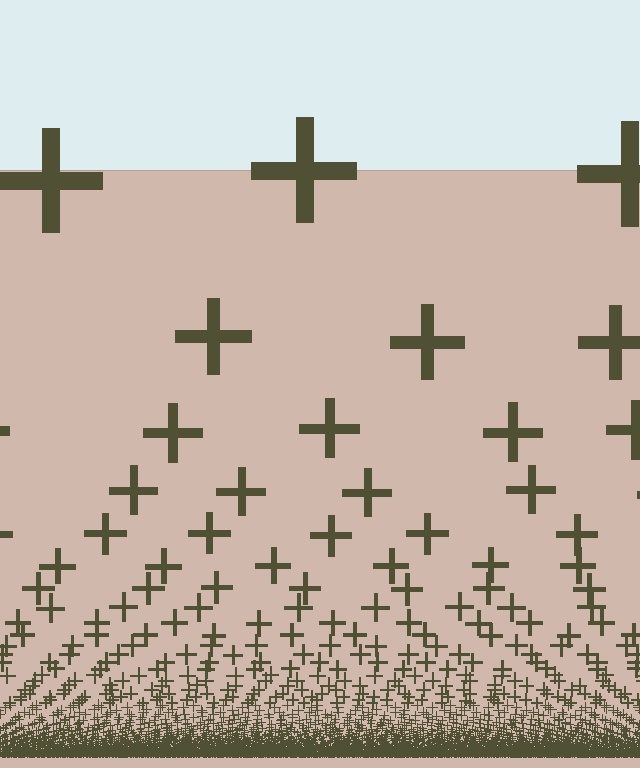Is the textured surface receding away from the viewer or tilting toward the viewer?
The surface appears to tilt toward the viewer. Texture elements get larger and sparser toward the top.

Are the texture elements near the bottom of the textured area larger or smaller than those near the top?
Smaller. The gradient is inverted — elements near the bottom are smaller and denser.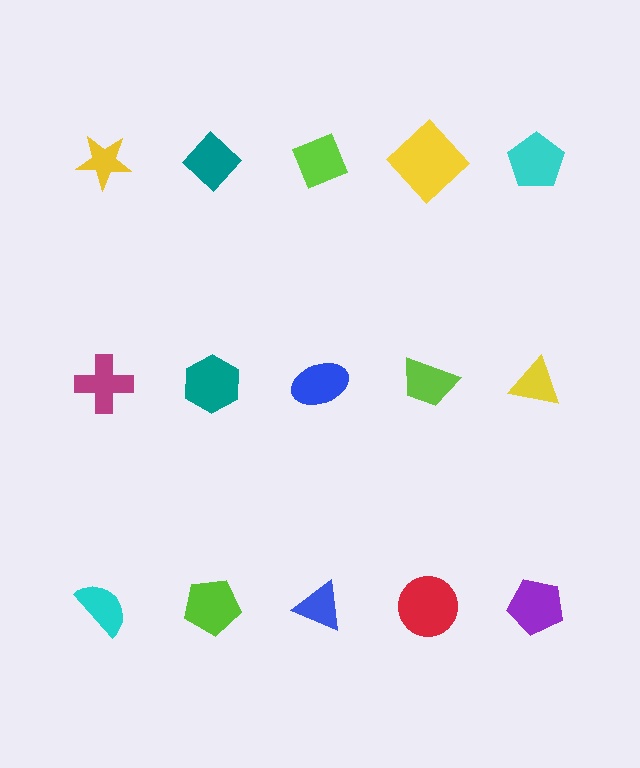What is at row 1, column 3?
A lime diamond.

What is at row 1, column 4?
A yellow diamond.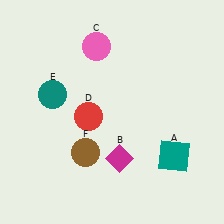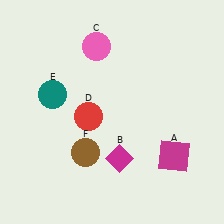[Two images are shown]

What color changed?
The square (A) changed from teal in Image 1 to magenta in Image 2.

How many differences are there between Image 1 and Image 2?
There is 1 difference between the two images.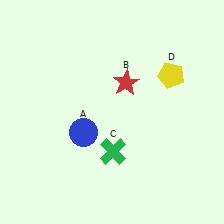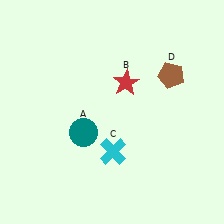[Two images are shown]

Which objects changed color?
A changed from blue to teal. C changed from green to cyan. D changed from yellow to brown.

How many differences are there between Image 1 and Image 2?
There are 3 differences between the two images.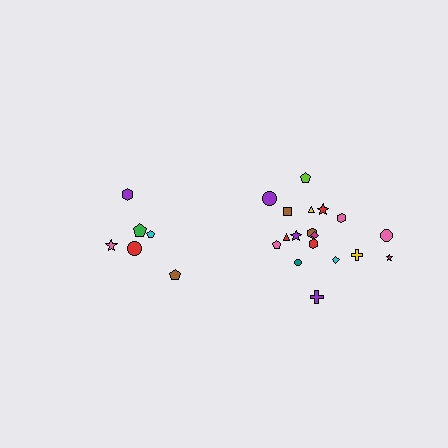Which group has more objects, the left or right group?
The right group.